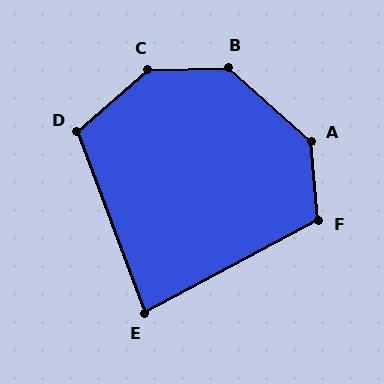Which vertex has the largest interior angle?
C, at approximately 141 degrees.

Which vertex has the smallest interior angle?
E, at approximately 82 degrees.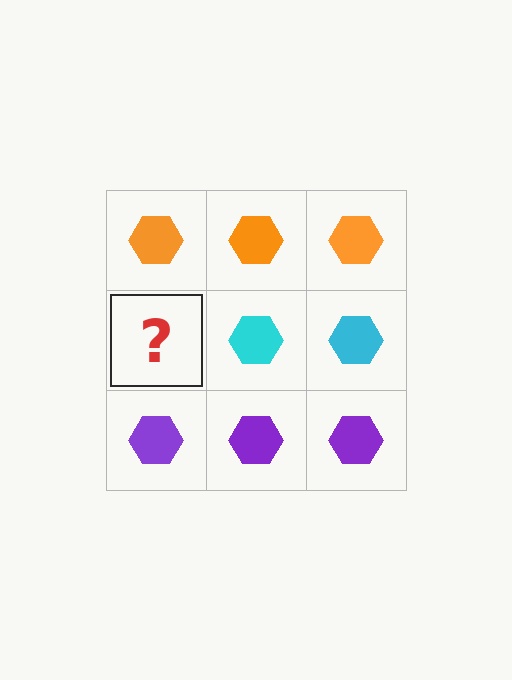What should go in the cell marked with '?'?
The missing cell should contain a cyan hexagon.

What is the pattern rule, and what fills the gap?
The rule is that each row has a consistent color. The gap should be filled with a cyan hexagon.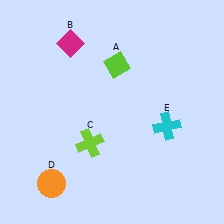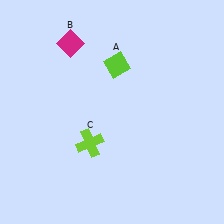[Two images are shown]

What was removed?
The orange circle (D), the cyan cross (E) were removed in Image 2.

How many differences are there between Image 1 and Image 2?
There are 2 differences between the two images.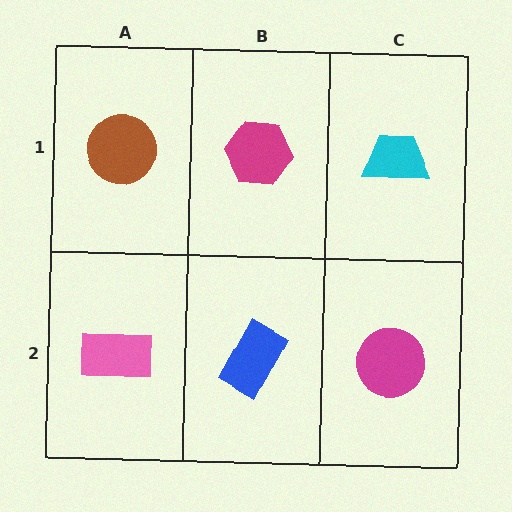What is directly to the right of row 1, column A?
A magenta hexagon.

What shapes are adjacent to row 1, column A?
A pink rectangle (row 2, column A), a magenta hexagon (row 1, column B).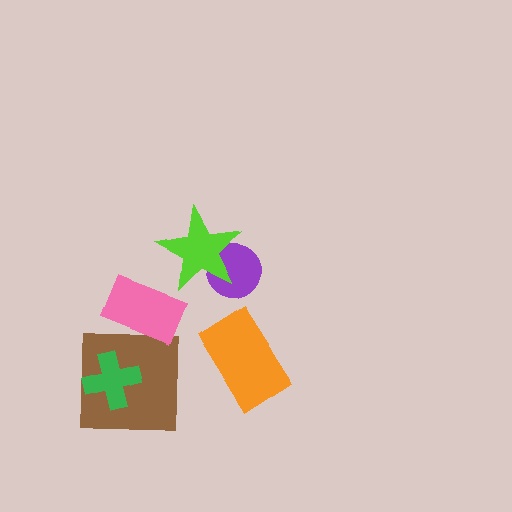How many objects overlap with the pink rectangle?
1 object overlaps with the pink rectangle.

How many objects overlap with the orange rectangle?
0 objects overlap with the orange rectangle.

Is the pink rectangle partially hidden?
No, no other shape covers it.